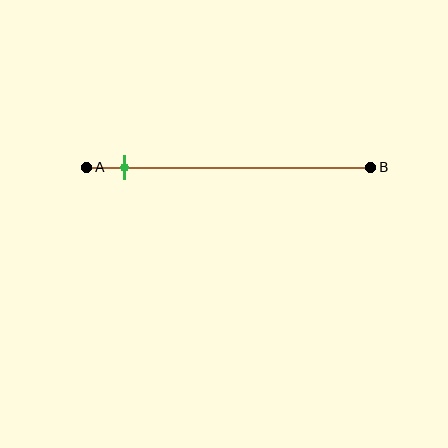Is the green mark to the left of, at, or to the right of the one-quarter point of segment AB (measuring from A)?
The green mark is to the left of the one-quarter point of segment AB.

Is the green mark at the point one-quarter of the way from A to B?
No, the mark is at about 15% from A, not at the 25% one-quarter point.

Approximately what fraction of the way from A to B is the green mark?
The green mark is approximately 15% of the way from A to B.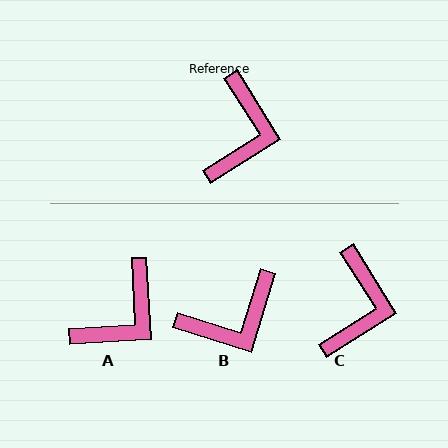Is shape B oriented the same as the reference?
No, it is off by about 49 degrees.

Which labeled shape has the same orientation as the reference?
C.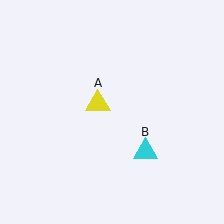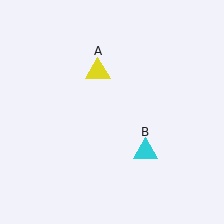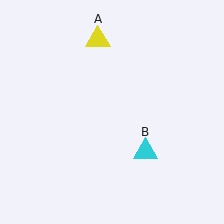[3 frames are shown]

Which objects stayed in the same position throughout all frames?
Cyan triangle (object B) remained stationary.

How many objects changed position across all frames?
1 object changed position: yellow triangle (object A).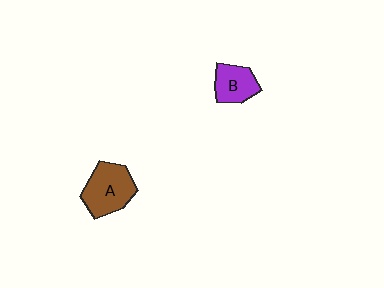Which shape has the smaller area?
Shape B (purple).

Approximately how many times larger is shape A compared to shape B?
Approximately 1.5 times.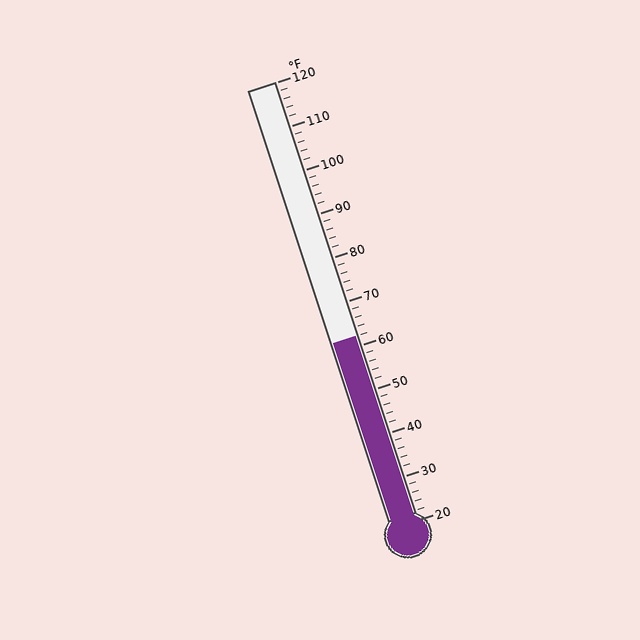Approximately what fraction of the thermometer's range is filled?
The thermometer is filled to approximately 40% of its range.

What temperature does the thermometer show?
The thermometer shows approximately 62°F.